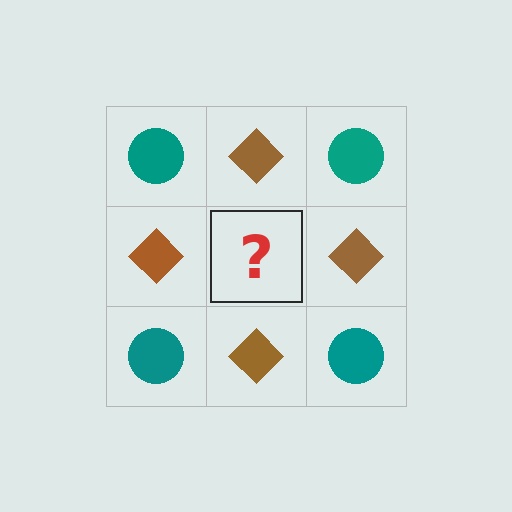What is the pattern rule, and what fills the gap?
The rule is that it alternates teal circle and brown diamond in a checkerboard pattern. The gap should be filled with a teal circle.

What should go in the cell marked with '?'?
The missing cell should contain a teal circle.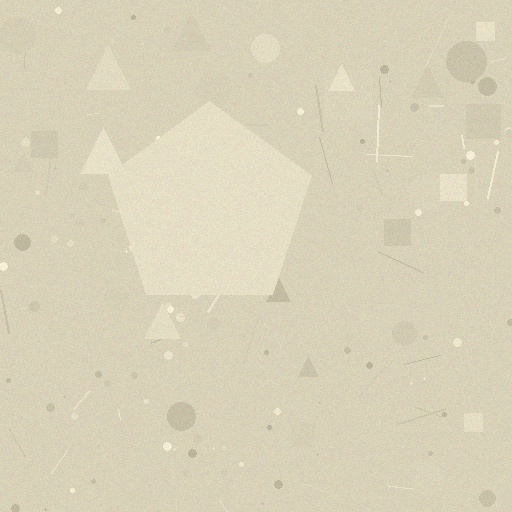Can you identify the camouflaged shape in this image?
The camouflaged shape is a pentagon.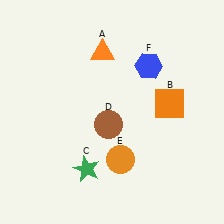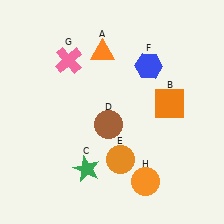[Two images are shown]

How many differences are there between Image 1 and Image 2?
There are 2 differences between the two images.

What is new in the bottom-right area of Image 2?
An orange circle (H) was added in the bottom-right area of Image 2.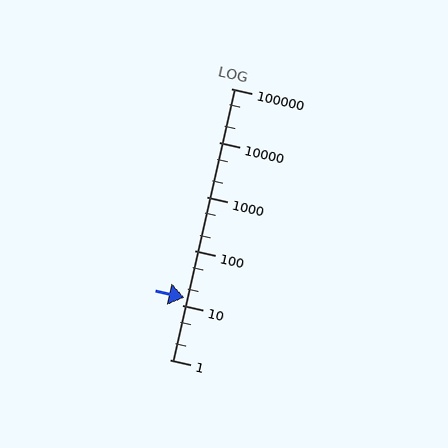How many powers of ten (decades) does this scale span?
The scale spans 5 decades, from 1 to 100000.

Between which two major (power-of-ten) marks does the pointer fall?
The pointer is between 10 and 100.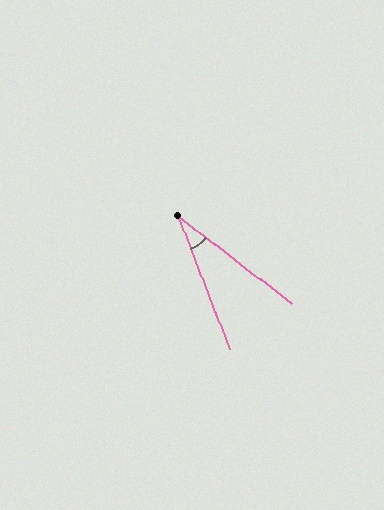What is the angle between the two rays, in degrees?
Approximately 31 degrees.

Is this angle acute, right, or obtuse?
It is acute.